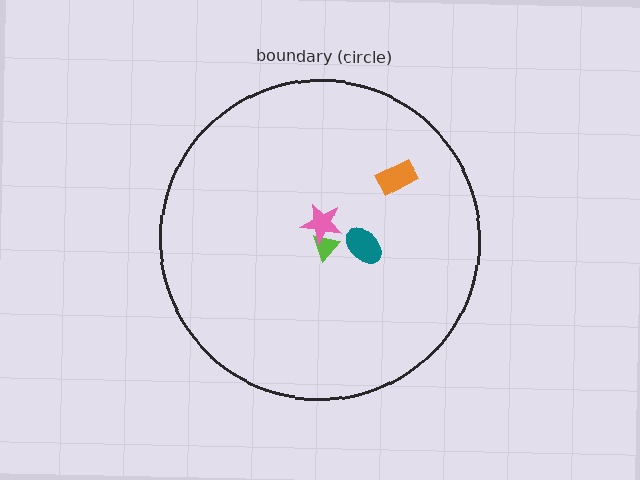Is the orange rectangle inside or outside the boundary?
Inside.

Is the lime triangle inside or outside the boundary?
Inside.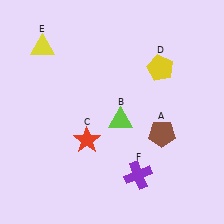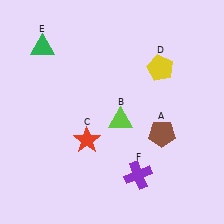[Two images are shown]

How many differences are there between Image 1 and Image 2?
There is 1 difference between the two images.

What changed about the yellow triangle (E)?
In Image 1, E is yellow. In Image 2, it changed to green.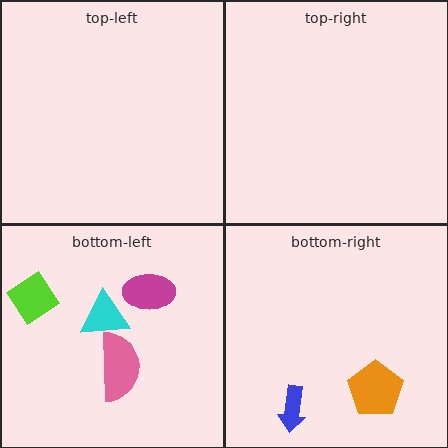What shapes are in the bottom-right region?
The orange pentagon, the blue arrow.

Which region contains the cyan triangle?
The bottom-left region.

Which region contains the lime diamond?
The bottom-left region.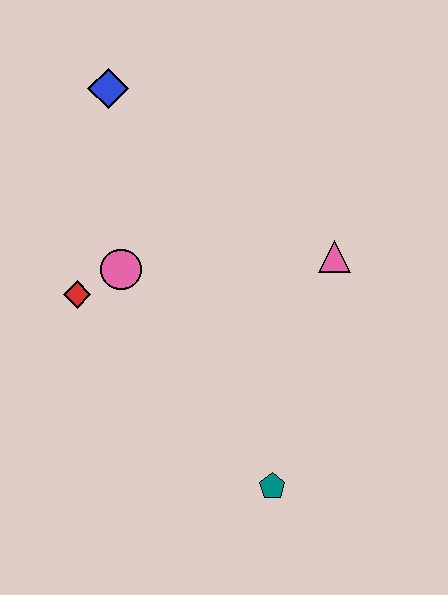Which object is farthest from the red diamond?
The teal pentagon is farthest from the red diamond.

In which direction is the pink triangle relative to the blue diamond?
The pink triangle is to the right of the blue diamond.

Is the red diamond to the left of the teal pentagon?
Yes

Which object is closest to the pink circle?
The red diamond is closest to the pink circle.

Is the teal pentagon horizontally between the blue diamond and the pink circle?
No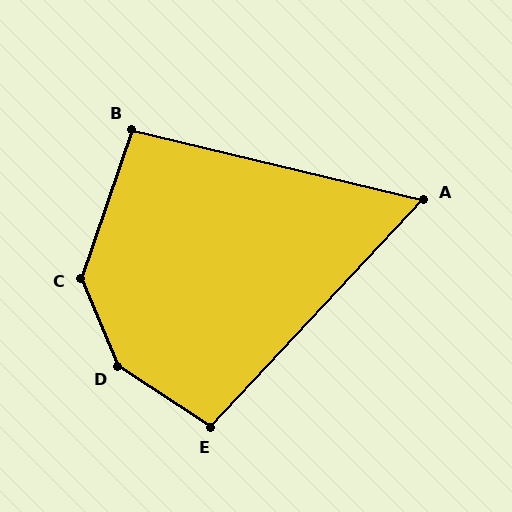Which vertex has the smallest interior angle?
A, at approximately 60 degrees.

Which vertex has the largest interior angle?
D, at approximately 146 degrees.